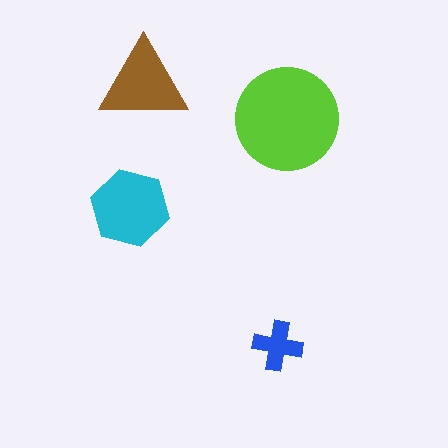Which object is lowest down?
The blue cross is bottommost.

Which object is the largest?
The lime circle.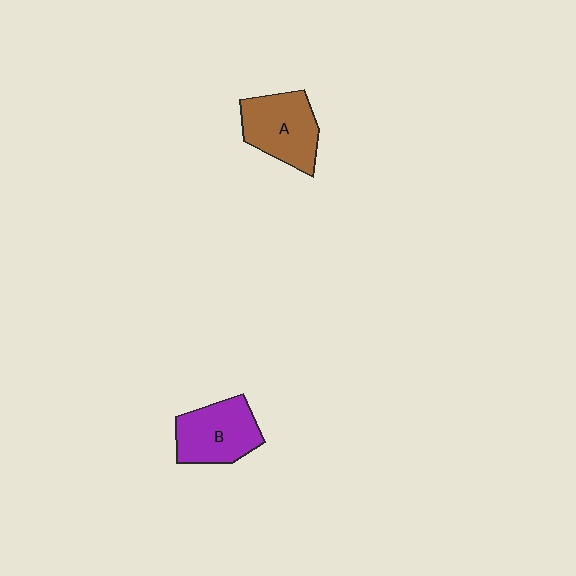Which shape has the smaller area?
Shape B (purple).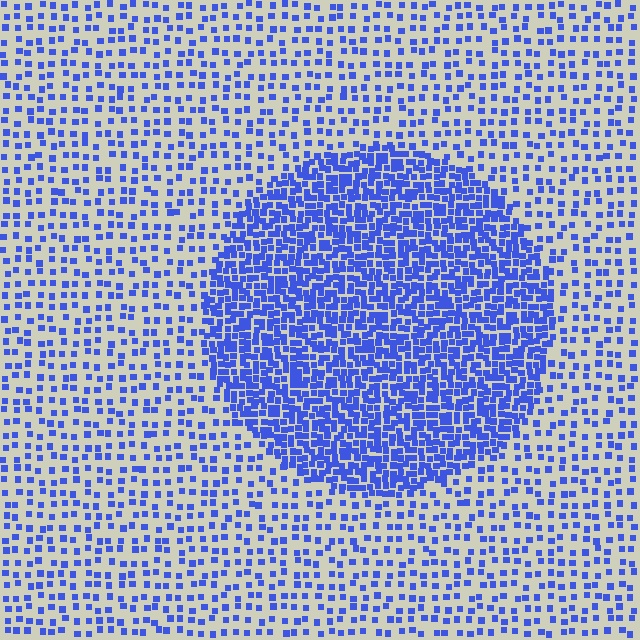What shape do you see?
I see a circle.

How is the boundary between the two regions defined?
The boundary is defined by a change in element density (approximately 2.6x ratio). All elements are the same color, size, and shape.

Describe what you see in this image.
The image contains small blue elements arranged at two different densities. A circle-shaped region is visible where the elements are more densely packed than the surrounding area.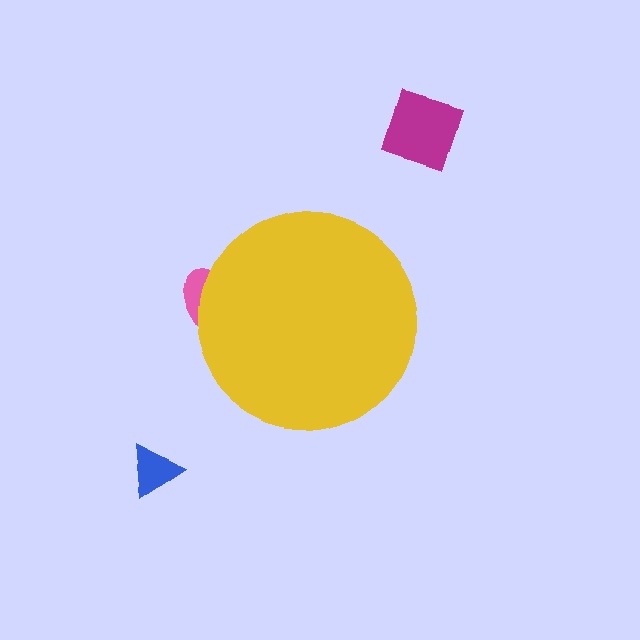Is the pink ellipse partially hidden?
Yes, the pink ellipse is partially hidden behind the yellow circle.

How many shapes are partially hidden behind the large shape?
1 shape is partially hidden.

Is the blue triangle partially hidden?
No, the blue triangle is fully visible.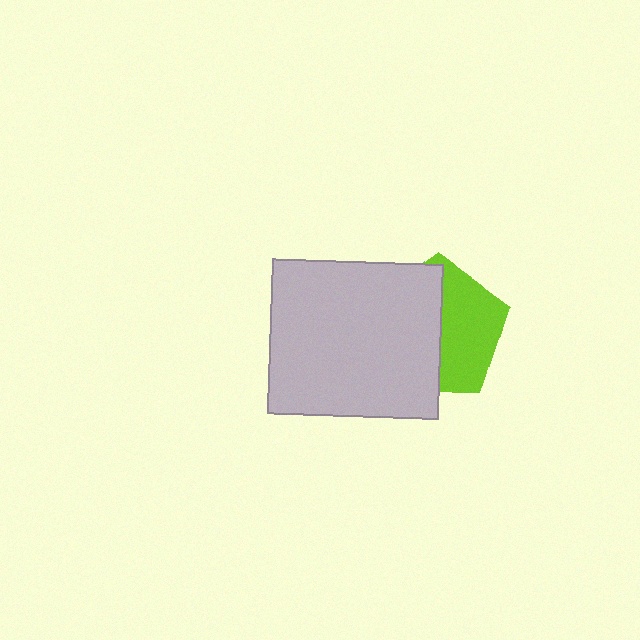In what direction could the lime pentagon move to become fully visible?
The lime pentagon could move right. That would shift it out from behind the light gray rectangle entirely.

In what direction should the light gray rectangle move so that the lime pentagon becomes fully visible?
The light gray rectangle should move left. That is the shortest direction to clear the overlap and leave the lime pentagon fully visible.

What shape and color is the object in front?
The object in front is a light gray rectangle.